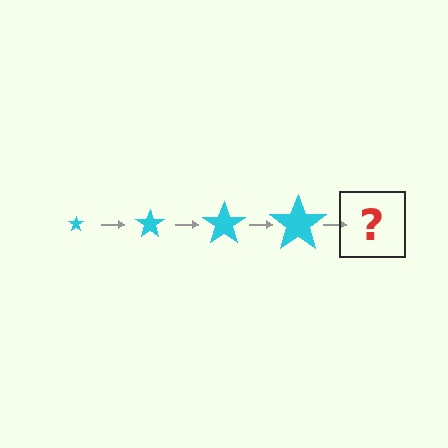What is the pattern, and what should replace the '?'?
The pattern is that the star gets progressively larger each step. The '?' should be a cyan star, larger than the previous one.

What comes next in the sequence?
The next element should be a cyan star, larger than the previous one.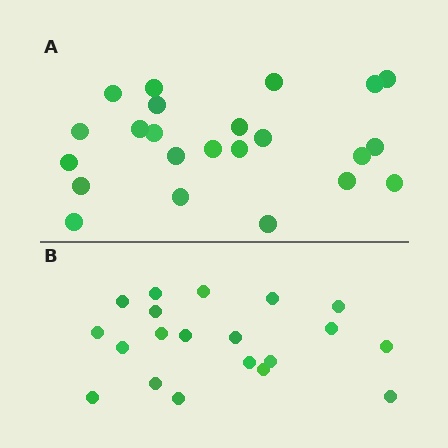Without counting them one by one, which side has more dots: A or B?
Region A (the top region) has more dots.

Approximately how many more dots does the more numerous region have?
Region A has just a few more — roughly 2 or 3 more dots than region B.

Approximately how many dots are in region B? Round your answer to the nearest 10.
About 20 dots.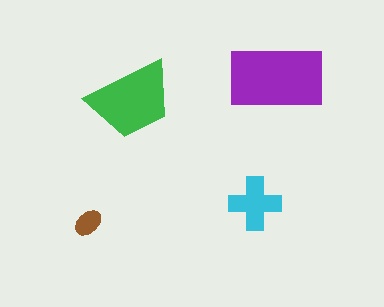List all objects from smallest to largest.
The brown ellipse, the cyan cross, the green trapezoid, the purple rectangle.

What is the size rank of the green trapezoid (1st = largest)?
2nd.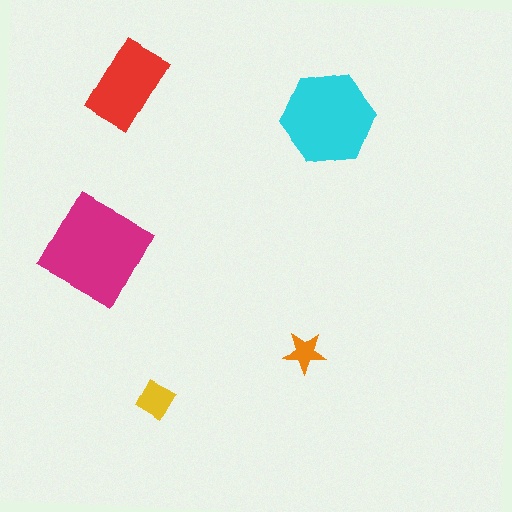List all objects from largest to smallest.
The magenta square, the cyan hexagon, the red rectangle, the yellow diamond, the orange star.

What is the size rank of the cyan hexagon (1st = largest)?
2nd.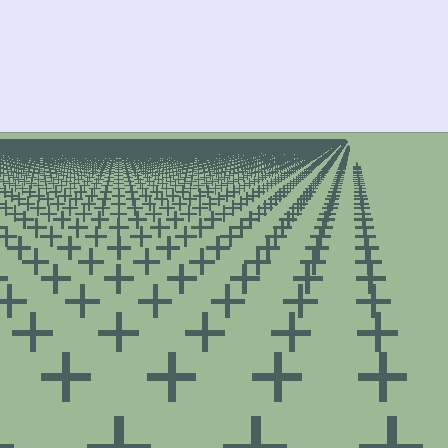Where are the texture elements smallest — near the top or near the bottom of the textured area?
Near the top.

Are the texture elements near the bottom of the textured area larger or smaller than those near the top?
Larger. Near the bottom, elements are closer to the viewer and appear at a bigger on-screen size.